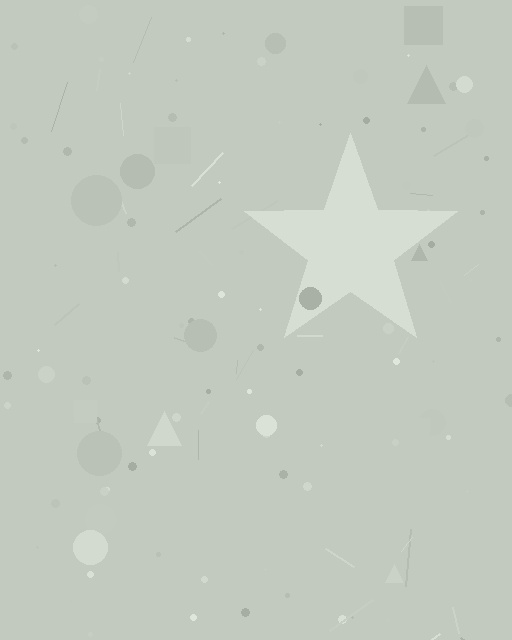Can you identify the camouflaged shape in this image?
The camouflaged shape is a star.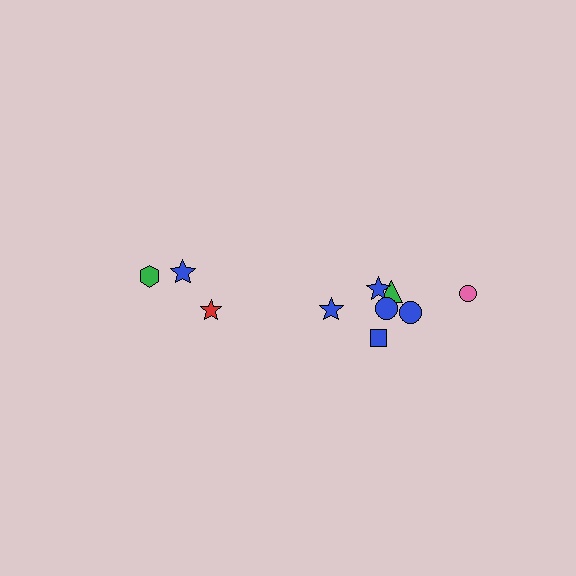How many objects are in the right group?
There are 7 objects.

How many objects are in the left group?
There are 3 objects.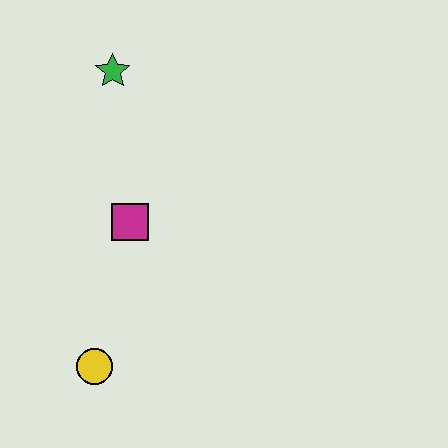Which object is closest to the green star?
The magenta square is closest to the green star.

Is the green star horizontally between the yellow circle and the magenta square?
Yes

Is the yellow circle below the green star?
Yes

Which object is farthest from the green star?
The yellow circle is farthest from the green star.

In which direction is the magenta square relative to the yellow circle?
The magenta square is above the yellow circle.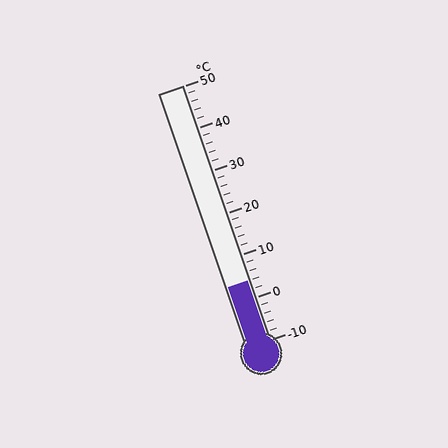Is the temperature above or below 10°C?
The temperature is below 10°C.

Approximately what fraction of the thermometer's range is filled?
The thermometer is filled to approximately 25% of its range.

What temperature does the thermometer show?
The thermometer shows approximately 4°C.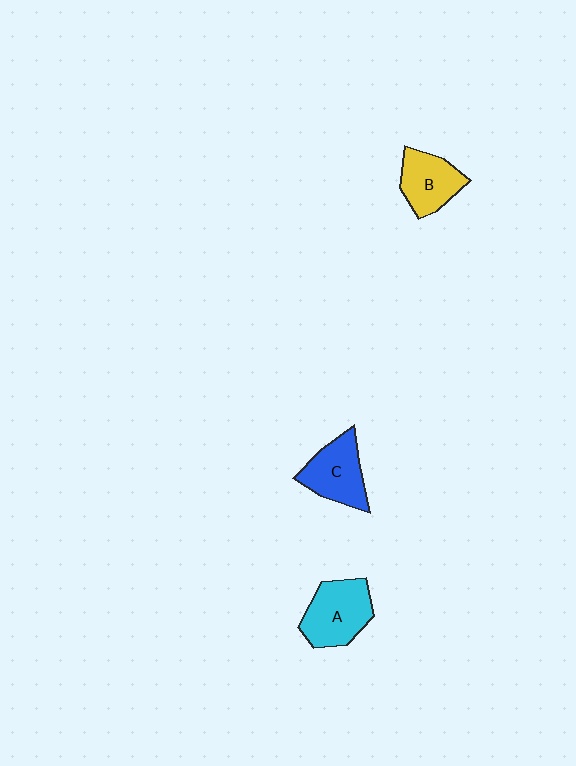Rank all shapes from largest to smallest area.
From largest to smallest: A (cyan), C (blue), B (yellow).